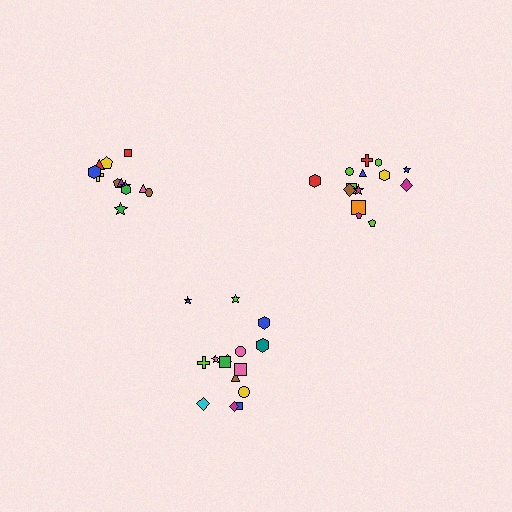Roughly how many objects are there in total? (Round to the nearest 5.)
Roughly 40 objects in total.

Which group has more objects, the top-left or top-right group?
The top-right group.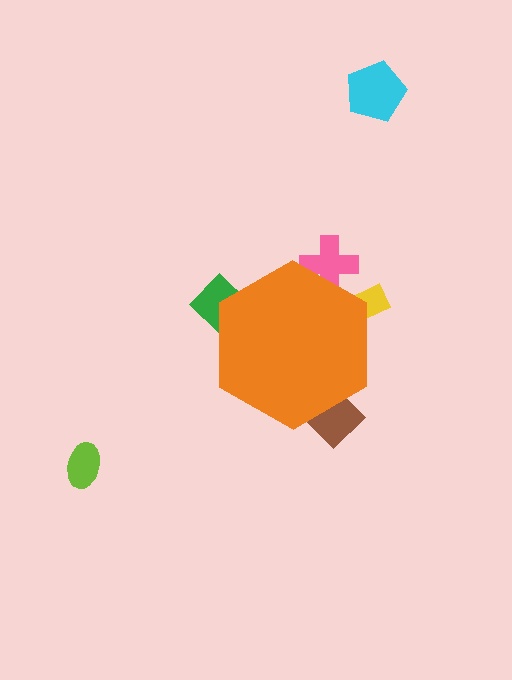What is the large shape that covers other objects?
An orange hexagon.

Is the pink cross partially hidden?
Yes, the pink cross is partially hidden behind the orange hexagon.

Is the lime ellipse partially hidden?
No, the lime ellipse is fully visible.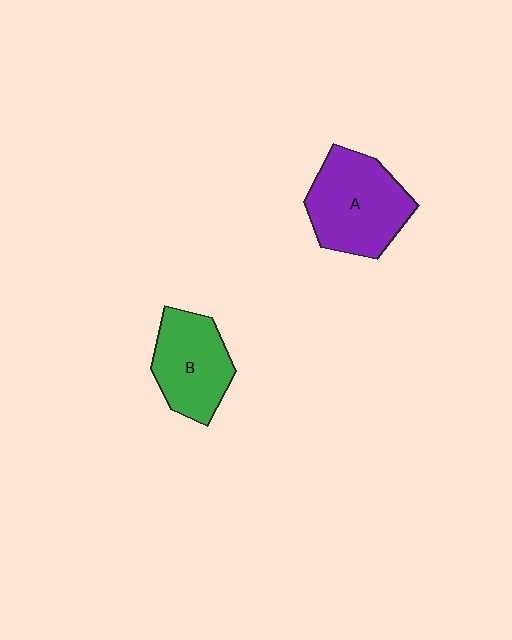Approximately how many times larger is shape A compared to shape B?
Approximately 1.2 times.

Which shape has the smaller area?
Shape B (green).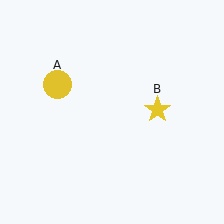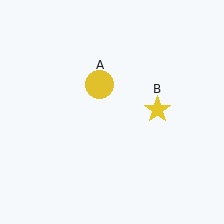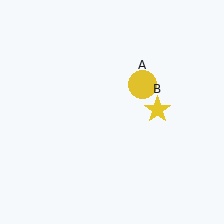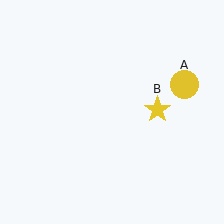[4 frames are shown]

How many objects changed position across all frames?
1 object changed position: yellow circle (object A).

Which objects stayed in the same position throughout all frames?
Yellow star (object B) remained stationary.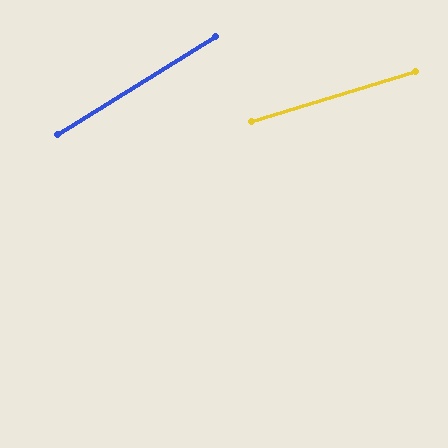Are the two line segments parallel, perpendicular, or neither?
Neither parallel nor perpendicular — they differ by about 15°.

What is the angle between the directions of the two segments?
Approximately 15 degrees.